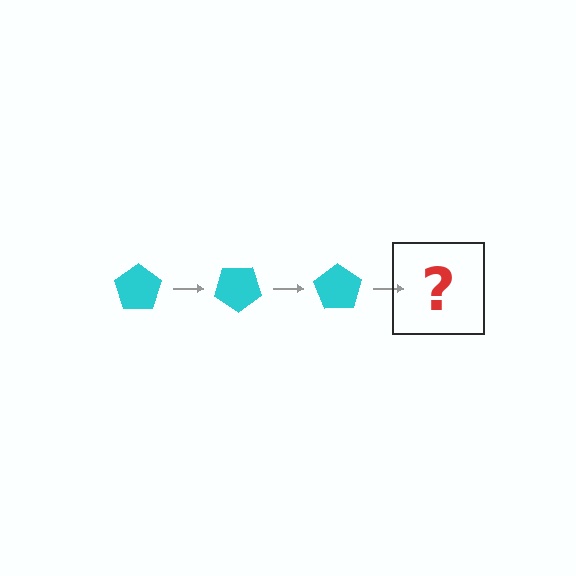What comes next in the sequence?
The next element should be a cyan pentagon rotated 105 degrees.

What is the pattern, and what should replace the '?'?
The pattern is that the pentagon rotates 35 degrees each step. The '?' should be a cyan pentagon rotated 105 degrees.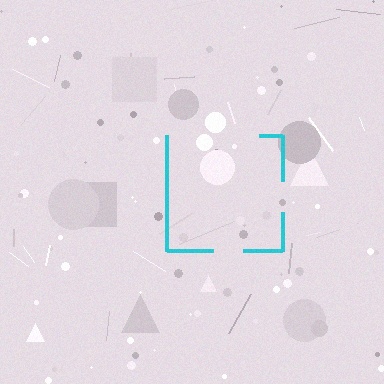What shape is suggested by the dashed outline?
The dashed outline suggests a square.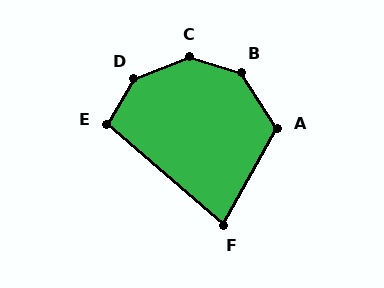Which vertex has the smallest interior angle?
F, at approximately 78 degrees.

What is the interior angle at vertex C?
Approximately 142 degrees (obtuse).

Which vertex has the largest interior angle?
D, at approximately 142 degrees.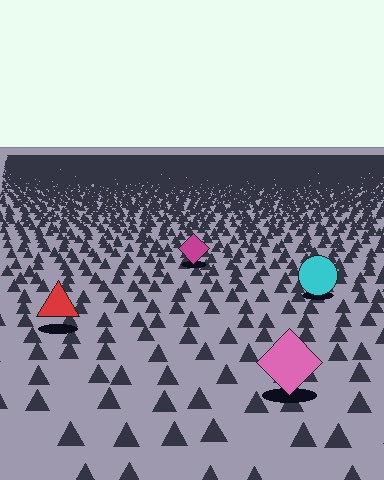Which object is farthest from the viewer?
The magenta diamond is farthest from the viewer. It appears smaller and the ground texture around it is denser.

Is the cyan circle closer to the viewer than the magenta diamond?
Yes. The cyan circle is closer — you can tell from the texture gradient: the ground texture is coarser near it.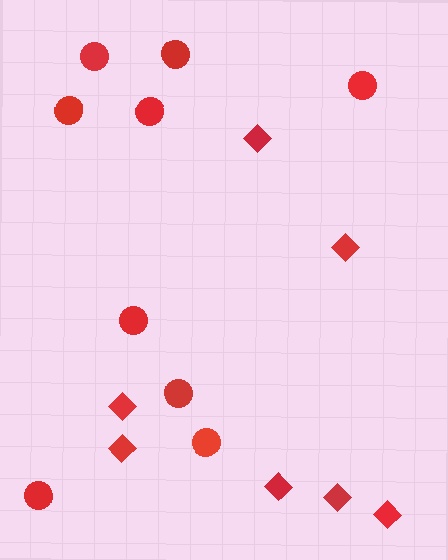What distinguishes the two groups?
There are 2 groups: one group of diamonds (7) and one group of circles (9).